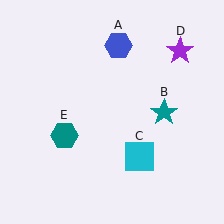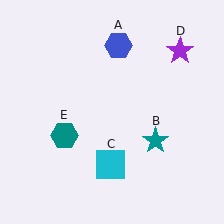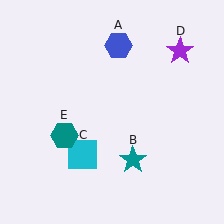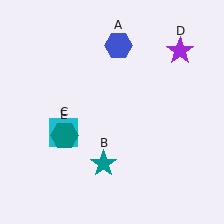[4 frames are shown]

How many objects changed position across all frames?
2 objects changed position: teal star (object B), cyan square (object C).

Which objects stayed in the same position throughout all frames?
Blue hexagon (object A) and purple star (object D) and teal hexagon (object E) remained stationary.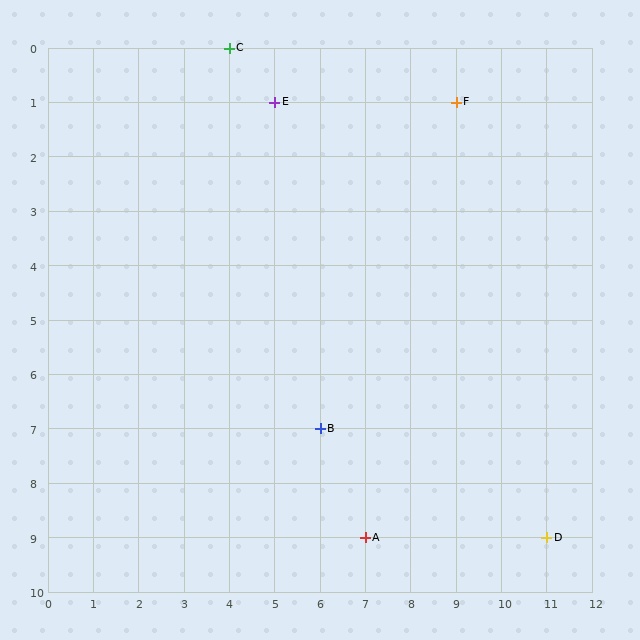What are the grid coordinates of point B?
Point B is at grid coordinates (6, 7).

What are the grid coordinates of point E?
Point E is at grid coordinates (5, 1).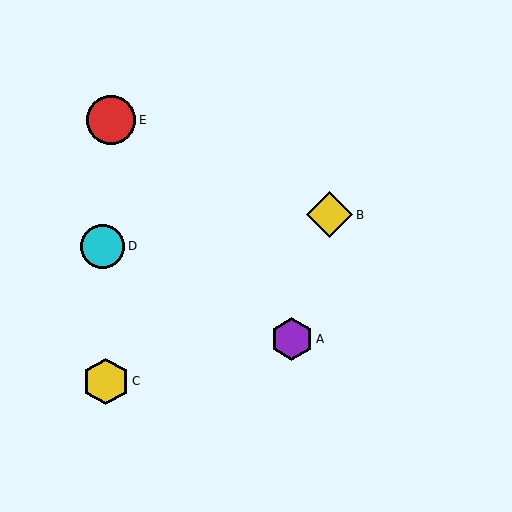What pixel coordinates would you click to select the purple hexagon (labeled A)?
Click at (292, 339) to select the purple hexagon A.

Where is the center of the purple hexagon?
The center of the purple hexagon is at (292, 339).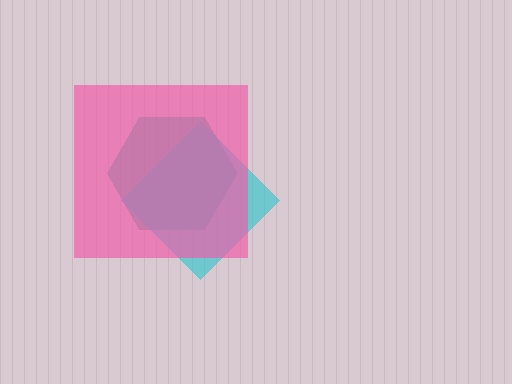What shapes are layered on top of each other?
The layered shapes are: a teal hexagon, a cyan diamond, a pink square.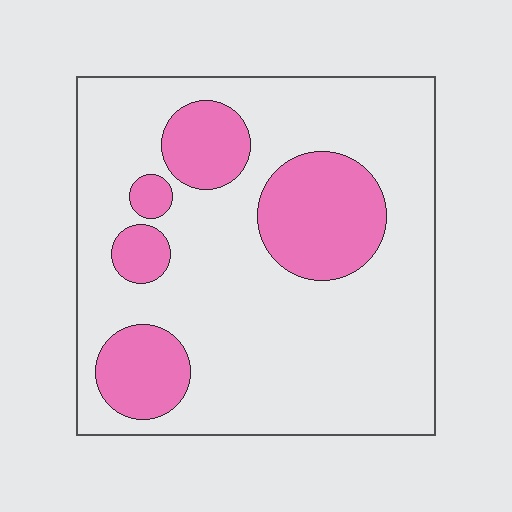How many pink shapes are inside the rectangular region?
5.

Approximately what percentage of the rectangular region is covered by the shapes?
Approximately 25%.